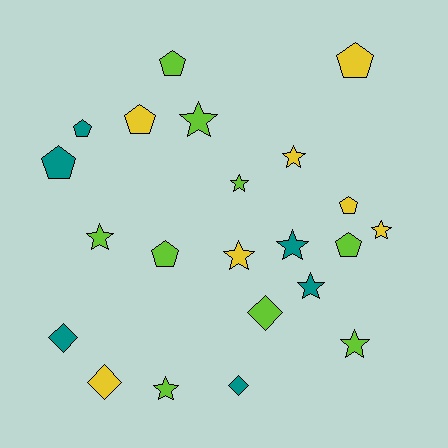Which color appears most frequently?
Lime, with 9 objects.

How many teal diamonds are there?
There are 2 teal diamonds.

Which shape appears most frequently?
Star, with 10 objects.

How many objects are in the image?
There are 22 objects.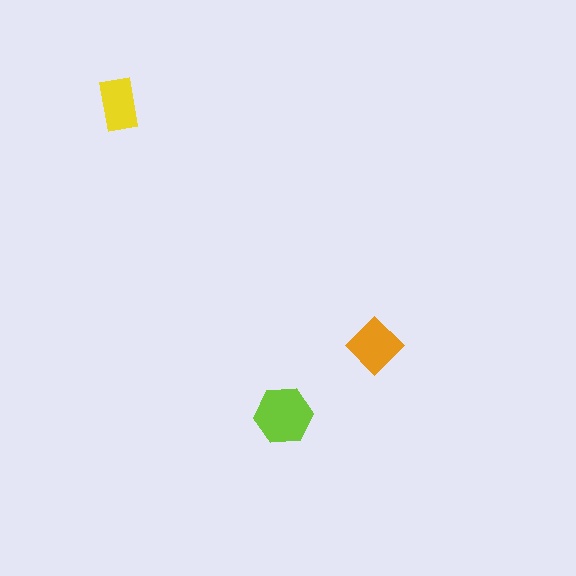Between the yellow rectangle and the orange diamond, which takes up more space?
The orange diamond.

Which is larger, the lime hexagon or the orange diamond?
The lime hexagon.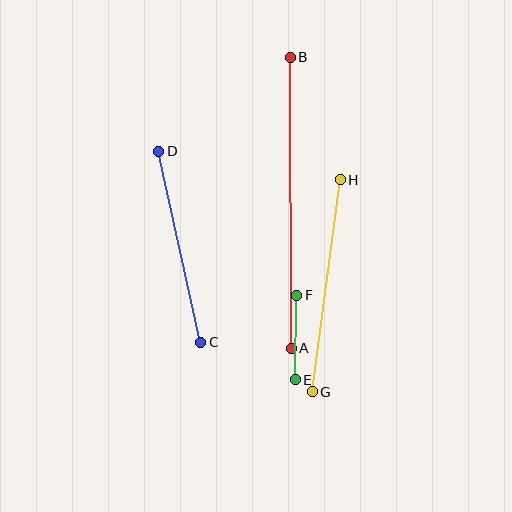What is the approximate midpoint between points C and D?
The midpoint is at approximately (180, 247) pixels.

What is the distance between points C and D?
The distance is approximately 195 pixels.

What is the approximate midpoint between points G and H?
The midpoint is at approximately (326, 286) pixels.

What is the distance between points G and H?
The distance is approximately 214 pixels.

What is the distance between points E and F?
The distance is approximately 84 pixels.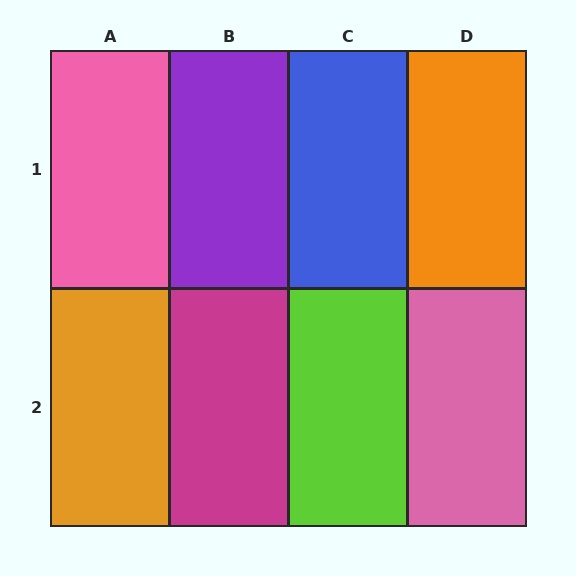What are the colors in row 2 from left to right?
Orange, magenta, lime, pink.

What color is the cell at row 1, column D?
Orange.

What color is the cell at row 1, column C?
Blue.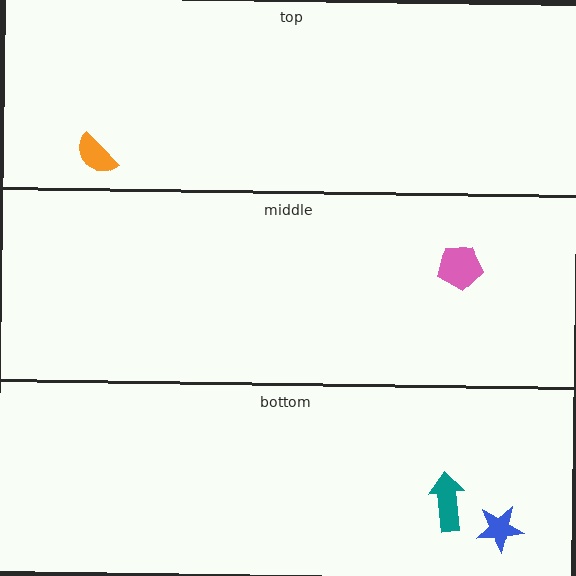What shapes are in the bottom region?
The blue star, the teal arrow.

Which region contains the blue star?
The bottom region.